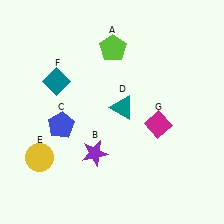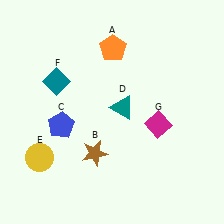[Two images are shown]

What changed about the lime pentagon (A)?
In Image 1, A is lime. In Image 2, it changed to orange.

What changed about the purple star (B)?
In Image 1, B is purple. In Image 2, it changed to brown.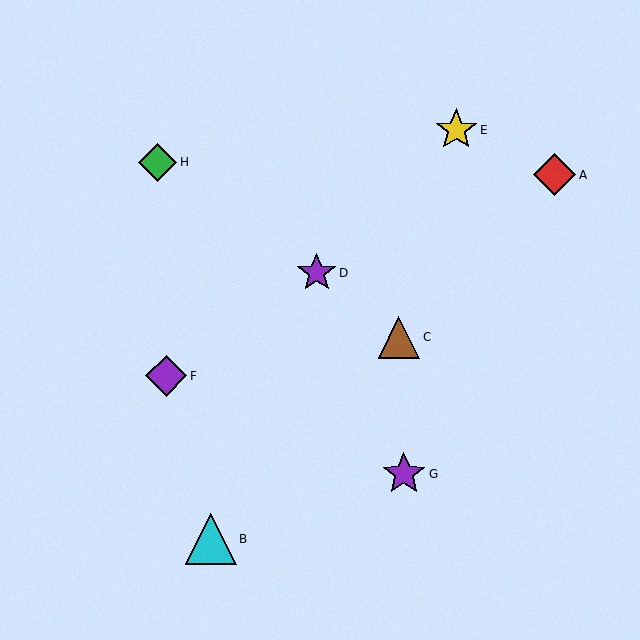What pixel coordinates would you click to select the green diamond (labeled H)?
Click at (157, 162) to select the green diamond H.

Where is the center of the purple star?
The center of the purple star is at (317, 273).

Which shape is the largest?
The cyan triangle (labeled B) is the largest.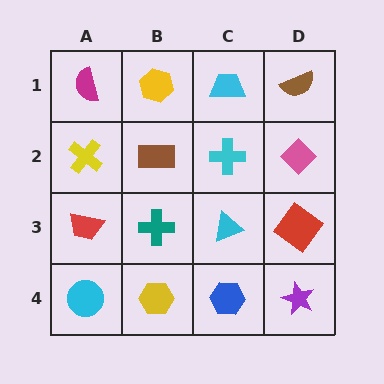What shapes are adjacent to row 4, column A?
A red trapezoid (row 3, column A), a yellow hexagon (row 4, column B).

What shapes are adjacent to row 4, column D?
A red diamond (row 3, column D), a blue hexagon (row 4, column C).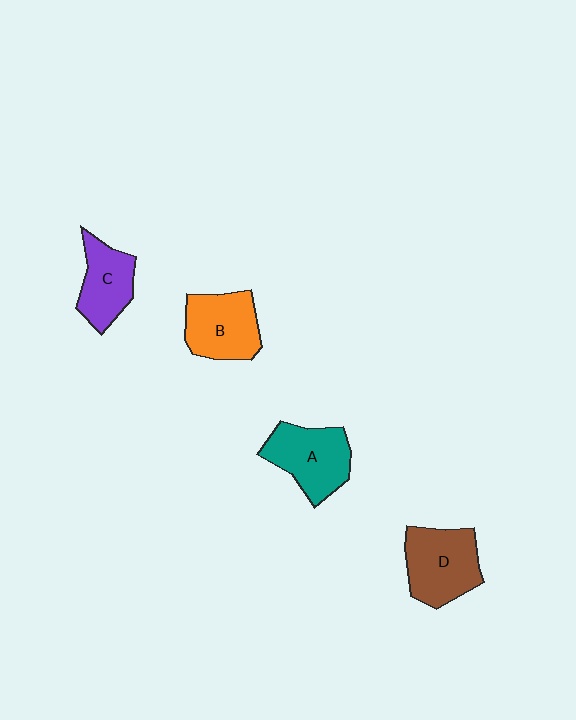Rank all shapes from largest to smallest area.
From largest to smallest: D (brown), A (teal), B (orange), C (purple).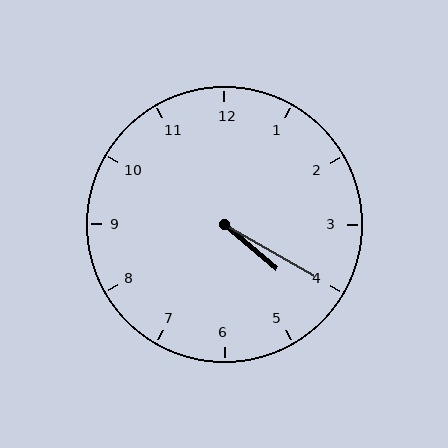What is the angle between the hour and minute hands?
Approximately 10 degrees.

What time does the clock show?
4:20.